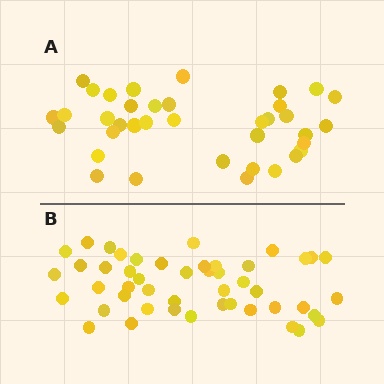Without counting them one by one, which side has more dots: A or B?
Region B (the bottom region) has more dots.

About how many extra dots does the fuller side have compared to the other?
Region B has roughly 10 or so more dots than region A.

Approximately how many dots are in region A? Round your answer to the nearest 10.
About 40 dots. (The exact count is 37, which rounds to 40.)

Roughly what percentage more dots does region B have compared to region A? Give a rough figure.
About 25% more.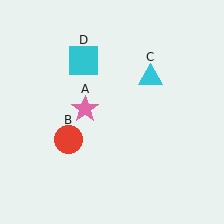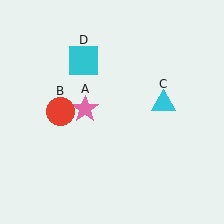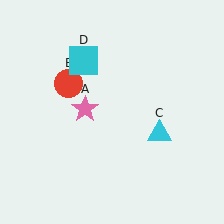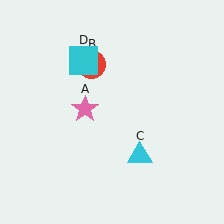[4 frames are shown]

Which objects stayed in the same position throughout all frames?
Pink star (object A) and cyan square (object D) remained stationary.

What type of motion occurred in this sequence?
The red circle (object B), cyan triangle (object C) rotated clockwise around the center of the scene.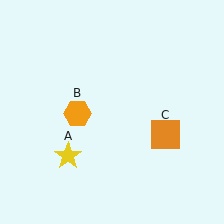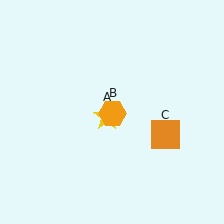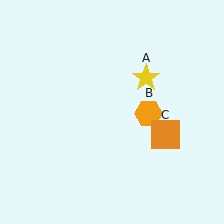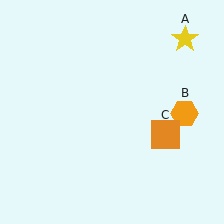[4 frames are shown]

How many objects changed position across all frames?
2 objects changed position: yellow star (object A), orange hexagon (object B).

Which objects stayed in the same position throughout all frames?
Orange square (object C) remained stationary.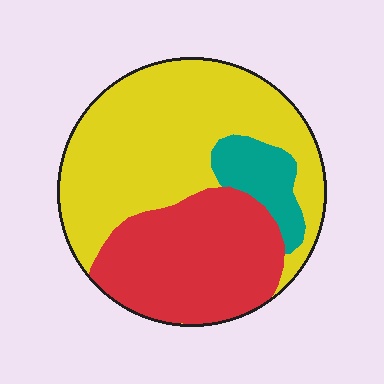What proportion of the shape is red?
Red takes up about one third (1/3) of the shape.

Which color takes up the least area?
Teal, at roughly 10%.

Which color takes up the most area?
Yellow, at roughly 55%.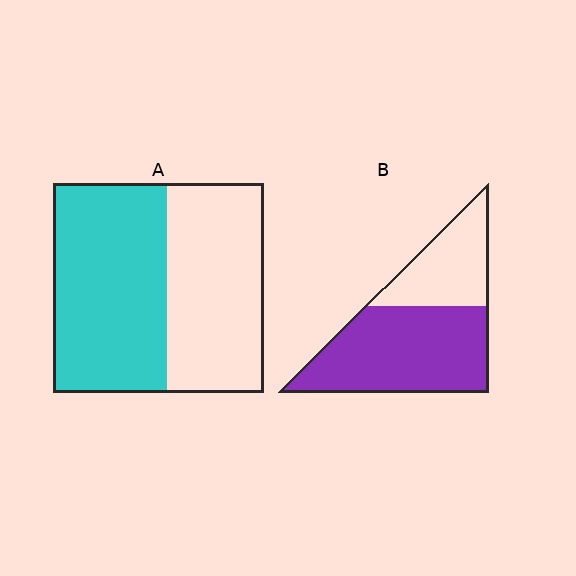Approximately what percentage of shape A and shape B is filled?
A is approximately 55% and B is approximately 65%.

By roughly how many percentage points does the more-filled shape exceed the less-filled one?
By roughly 10 percentage points (B over A).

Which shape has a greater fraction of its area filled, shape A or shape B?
Shape B.